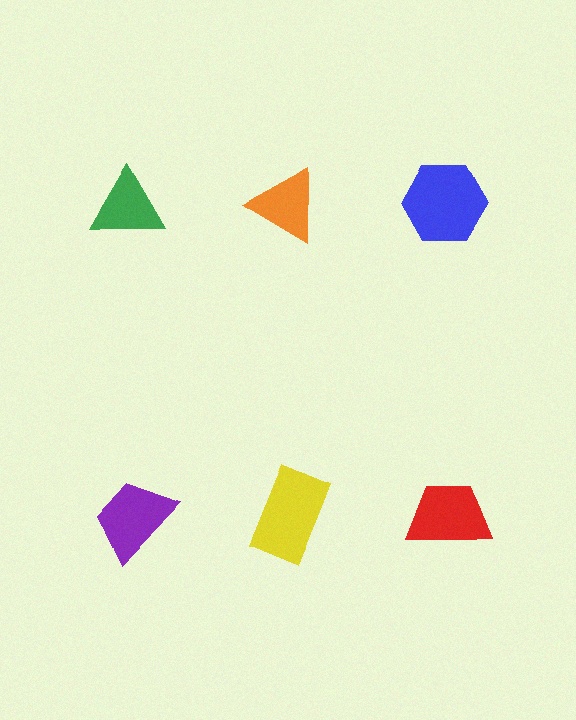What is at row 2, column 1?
A purple trapezoid.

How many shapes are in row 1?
3 shapes.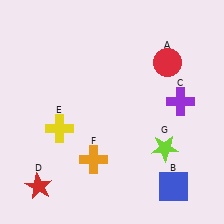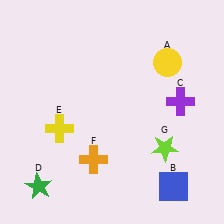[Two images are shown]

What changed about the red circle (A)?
In Image 1, A is red. In Image 2, it changed to yellow.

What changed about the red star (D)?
In Image 1, D is red. In Image 2, it changed to green.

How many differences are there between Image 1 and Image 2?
There are 2 differences between the two images.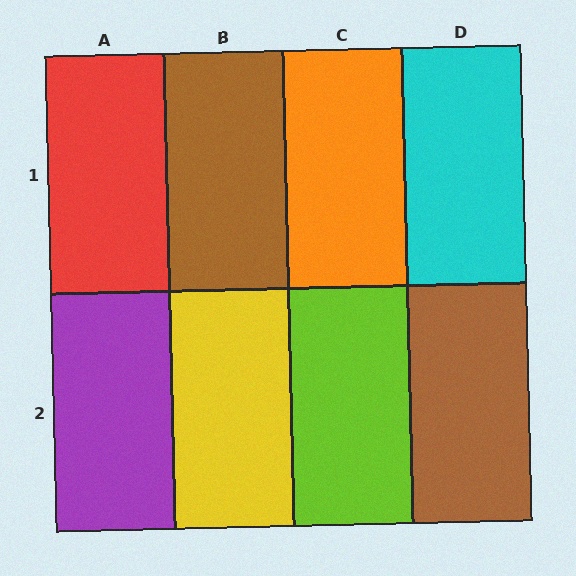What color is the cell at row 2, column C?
Lime.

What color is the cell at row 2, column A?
Purple.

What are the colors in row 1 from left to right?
Red, brown, orange, cyan.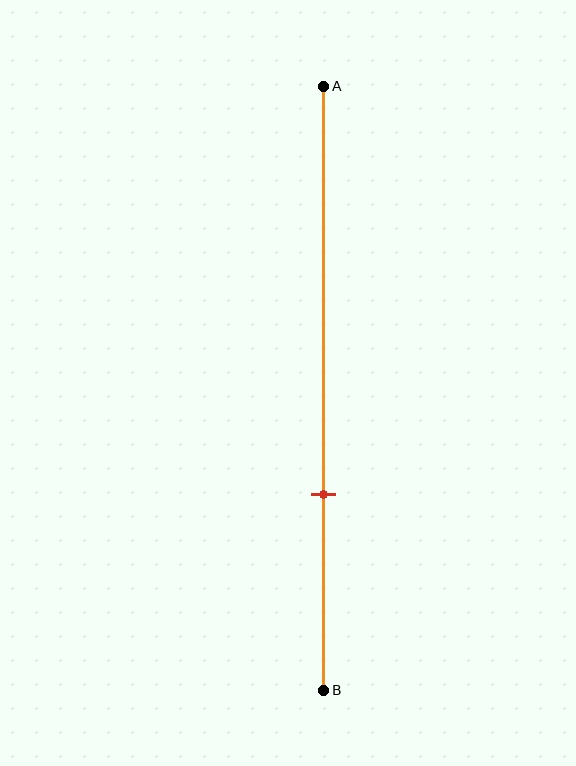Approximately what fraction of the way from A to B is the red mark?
The red mark is approximately 70% of the way from A to B.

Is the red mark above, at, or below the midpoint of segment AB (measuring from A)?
The red mark is below the midpoint of segment AB.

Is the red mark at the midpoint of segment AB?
No, the mark is at about 70% from A, not at the 50% midpoint.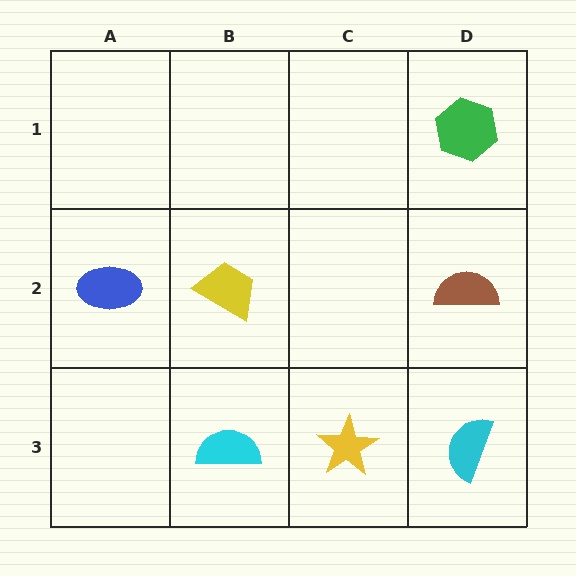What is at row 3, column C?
A yellow star.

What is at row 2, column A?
A blue ellipse.